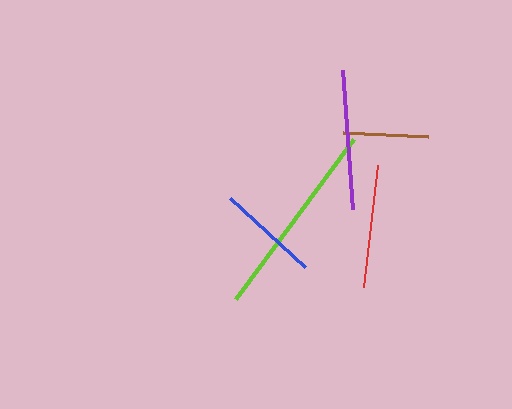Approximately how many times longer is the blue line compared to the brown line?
The blue line is approximately 1.2 times the length of the brown line.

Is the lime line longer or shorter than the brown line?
The lime line is longer than the brown line.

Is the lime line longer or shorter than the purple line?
The lime line is longer than the purple line.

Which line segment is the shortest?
The brown line is the shortest at approximately 85 pixels.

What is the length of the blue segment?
The blue segment is approximately 102 pixels long.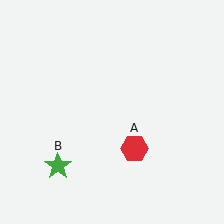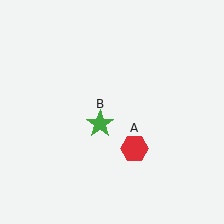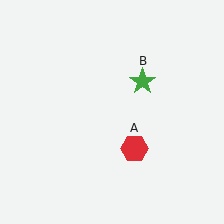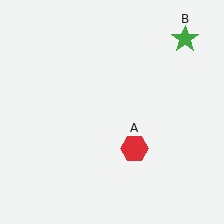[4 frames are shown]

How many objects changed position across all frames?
1 object changed position: green star (object B).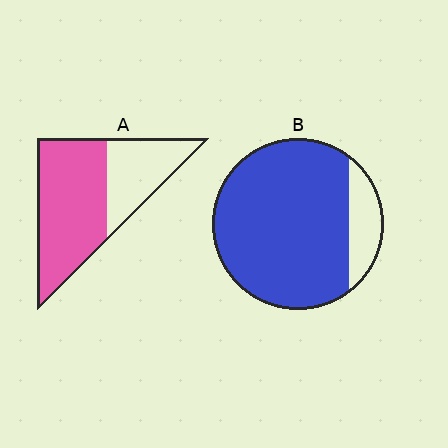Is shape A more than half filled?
Yes.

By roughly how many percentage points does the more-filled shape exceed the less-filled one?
By roughly 20 percentage points (B over A).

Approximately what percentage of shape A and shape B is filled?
A is approximately 65% and B is approximately 85%.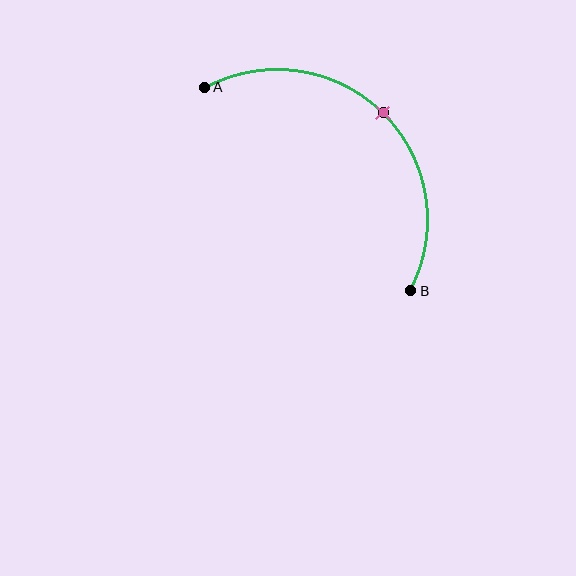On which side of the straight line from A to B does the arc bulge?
The arc bulges above and to the right of the straight line connecting A and B.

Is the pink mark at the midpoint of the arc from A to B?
Yes. The pink mark lies on the arc at equal arc-length from both A and B — it is the arc midpoint.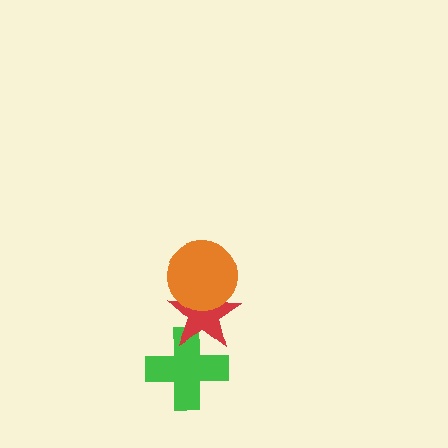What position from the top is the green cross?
The green cross is 3rd from the top.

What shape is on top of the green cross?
The red star is on top of the green cross.